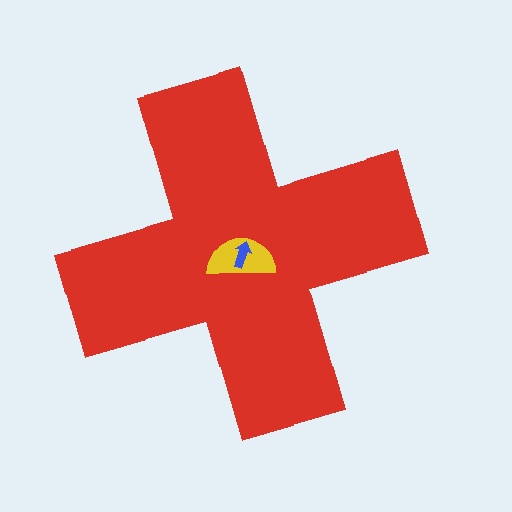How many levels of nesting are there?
3.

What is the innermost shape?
The blue arrow.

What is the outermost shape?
The red cross.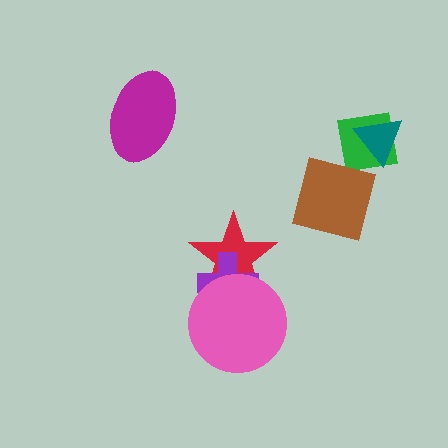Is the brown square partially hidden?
No, no other shape covers it.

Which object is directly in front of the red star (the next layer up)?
The purple cross is directly in front of the red star.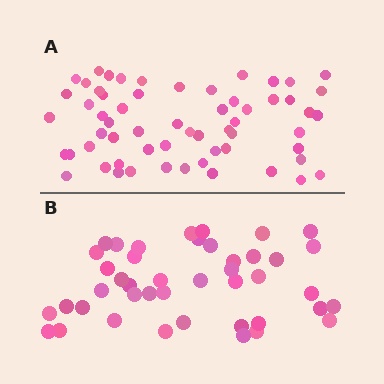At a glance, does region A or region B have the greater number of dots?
Region A (the top region) has more dots.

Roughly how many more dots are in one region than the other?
Region A has approximately 15 more dots than region B.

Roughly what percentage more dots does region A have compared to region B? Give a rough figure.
About 40% more.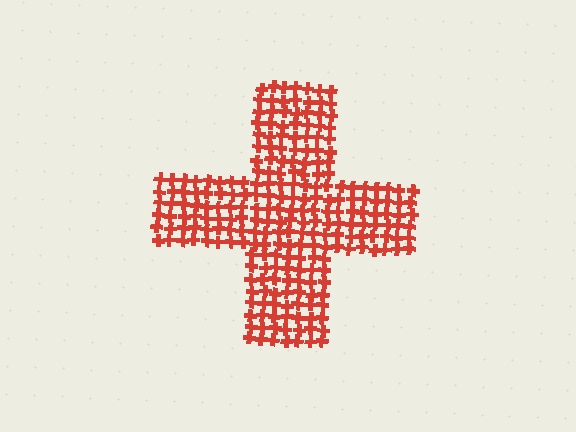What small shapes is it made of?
It is made of small crosses.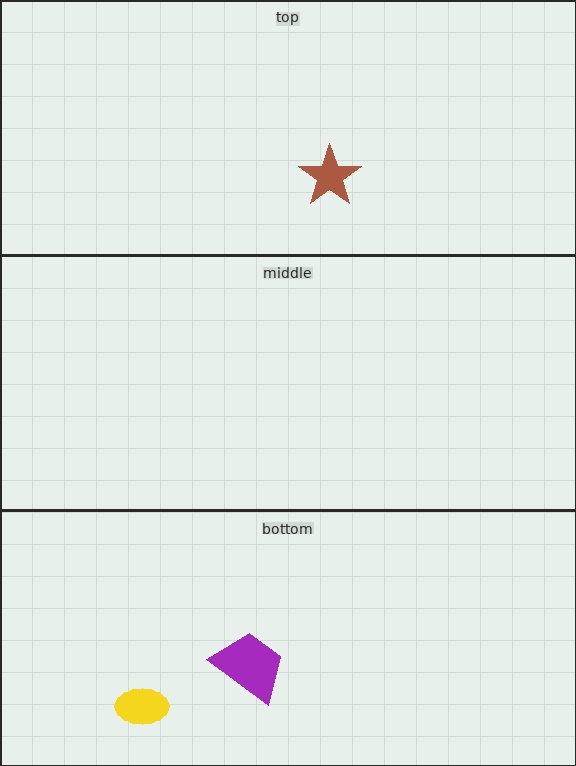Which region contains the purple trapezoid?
The bottom region.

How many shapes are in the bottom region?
2.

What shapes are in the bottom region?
The yellow ellipse, the purple trapezoid.